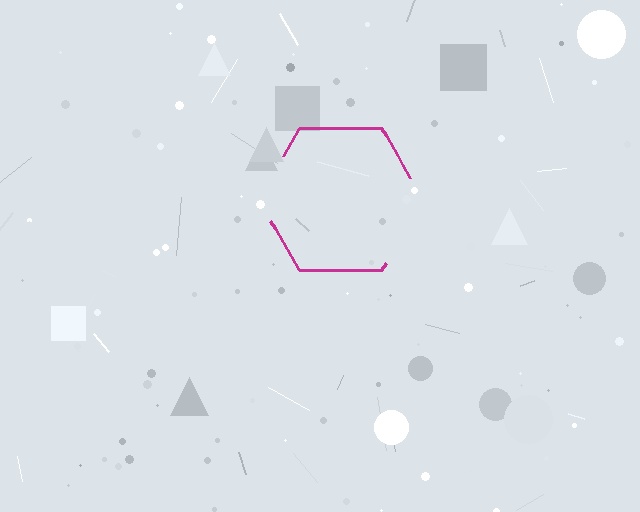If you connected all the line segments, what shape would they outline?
They would outline a hexagon.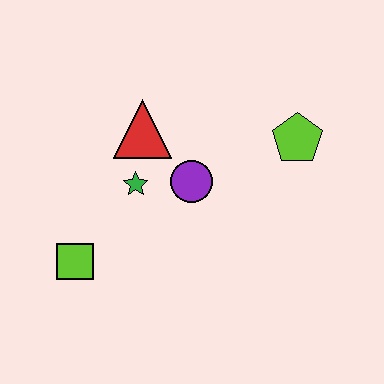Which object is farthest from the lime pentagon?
The lime square is farthest from the lime pentagon.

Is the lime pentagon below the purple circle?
No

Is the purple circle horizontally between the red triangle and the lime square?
No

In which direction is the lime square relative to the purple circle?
The lime square is to the left of the purple circle.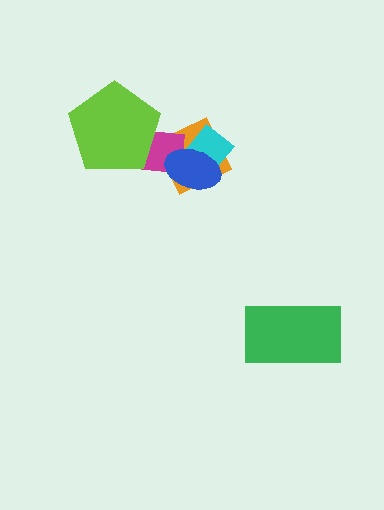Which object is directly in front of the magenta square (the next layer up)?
The blue ellipse is directly in front of the magenta square.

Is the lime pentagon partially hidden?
No, no other shape covers it.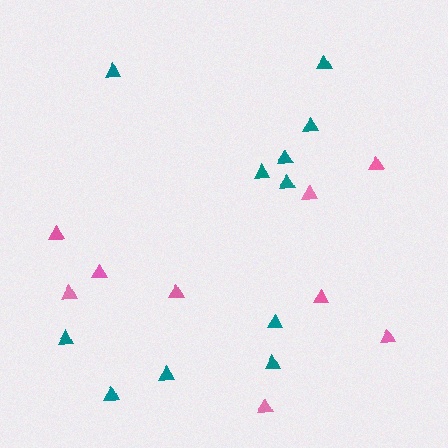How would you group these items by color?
There are 2 groups: one group of pink triangles (9) and one group of teal triangles (11).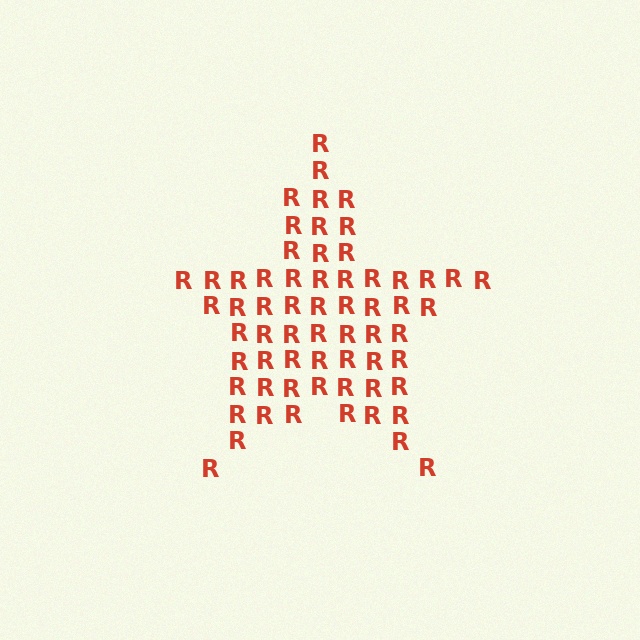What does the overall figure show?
The overall figure shows a star.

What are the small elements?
The small elements are letter R's.